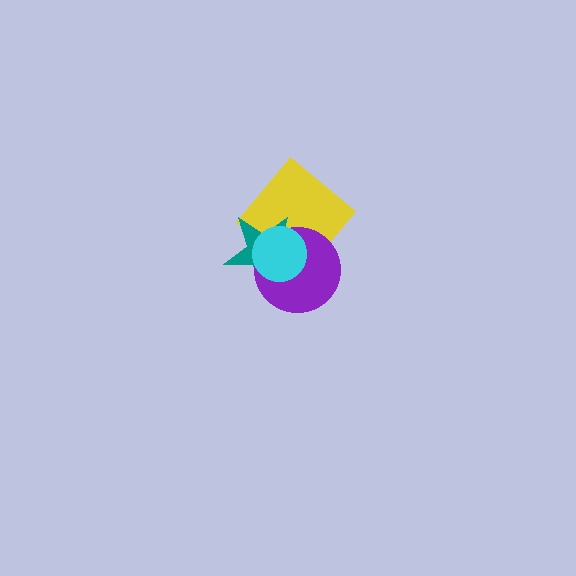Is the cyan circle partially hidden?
No, no other shape covers it.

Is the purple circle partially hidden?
Yes, it is partially covered by another shape.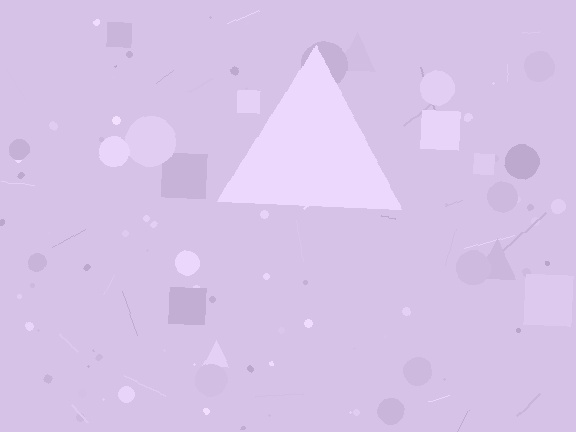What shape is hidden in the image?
A triangle is hidden in the image.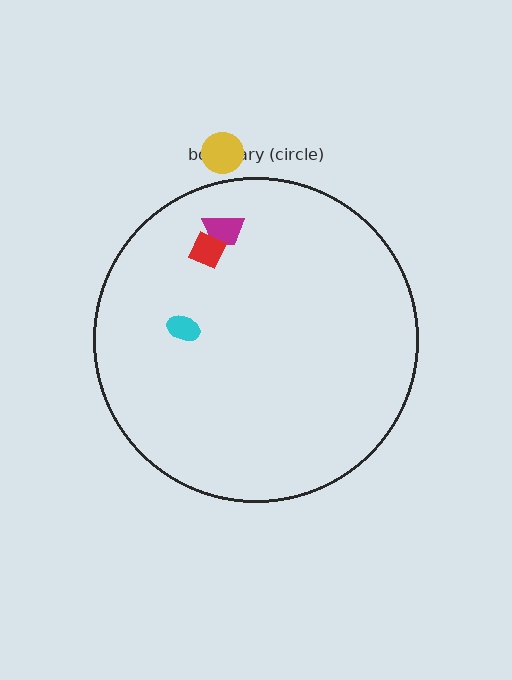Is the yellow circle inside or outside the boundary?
Outside.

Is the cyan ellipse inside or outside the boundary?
Inside.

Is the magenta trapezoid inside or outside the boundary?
Inside.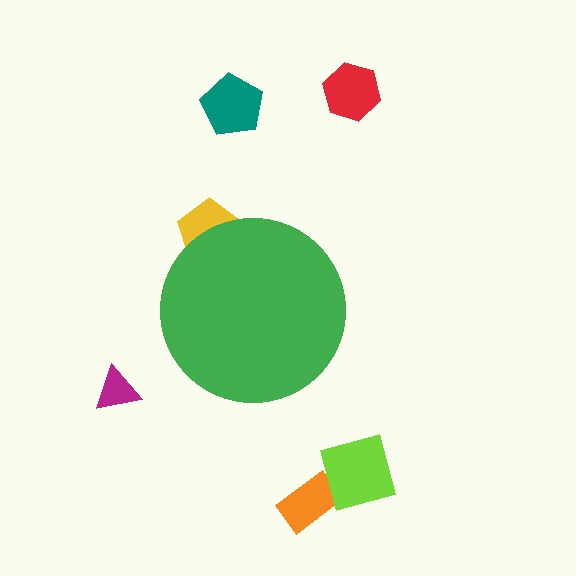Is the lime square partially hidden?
No, the lime square is fully visible.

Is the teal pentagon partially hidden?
No, the teal pentagon is fully visible.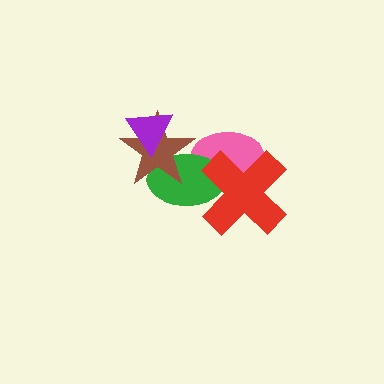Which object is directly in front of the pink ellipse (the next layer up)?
The green ellipse is directly in front of the pink ellipse.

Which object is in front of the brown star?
The purple triangle is in front of the brown star.